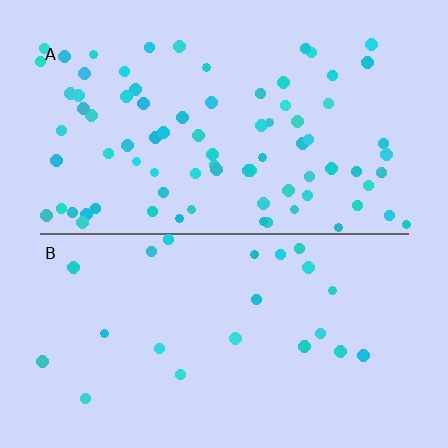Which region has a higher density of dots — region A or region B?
A (the top).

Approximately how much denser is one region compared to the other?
Approximately 3.5× — region A over region B.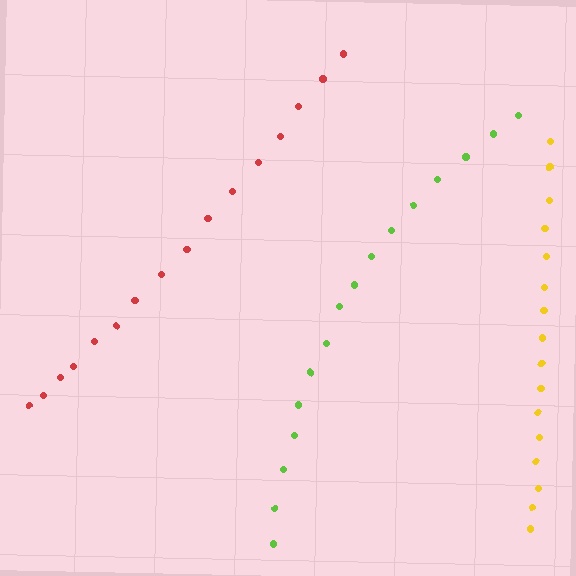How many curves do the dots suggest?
There are 3 distinct paths.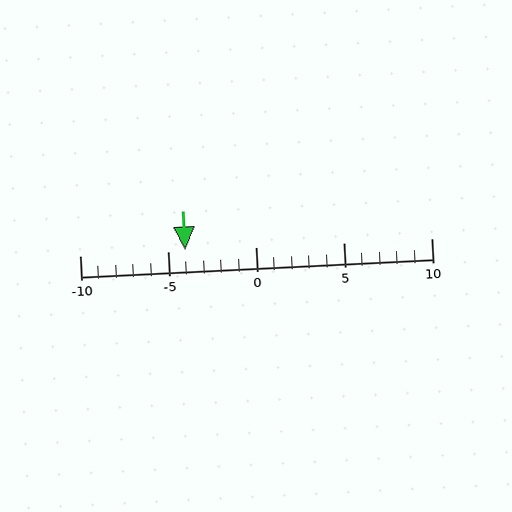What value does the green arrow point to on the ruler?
The green arrow points to approximately -4.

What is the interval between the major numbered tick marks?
The major tick marks are spaced 5 units apart.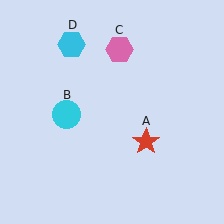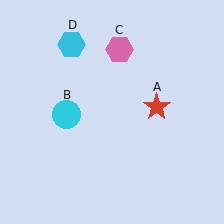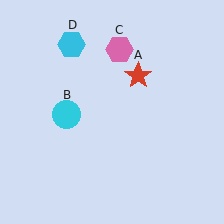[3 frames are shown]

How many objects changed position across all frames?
1 object changed position: red star (object A).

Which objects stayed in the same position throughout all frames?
Cyan circle (object B) and pink hexagon (object C) and cyan hexagon (object D) remained stationary.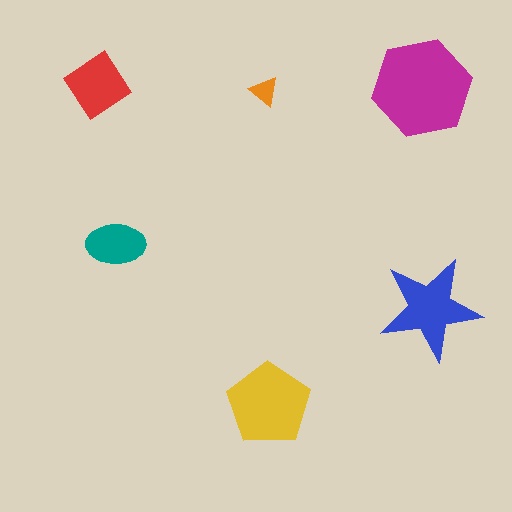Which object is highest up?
The red diamond is topmost.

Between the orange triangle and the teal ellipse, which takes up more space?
The teal ellipse.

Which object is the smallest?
The orange triangle.